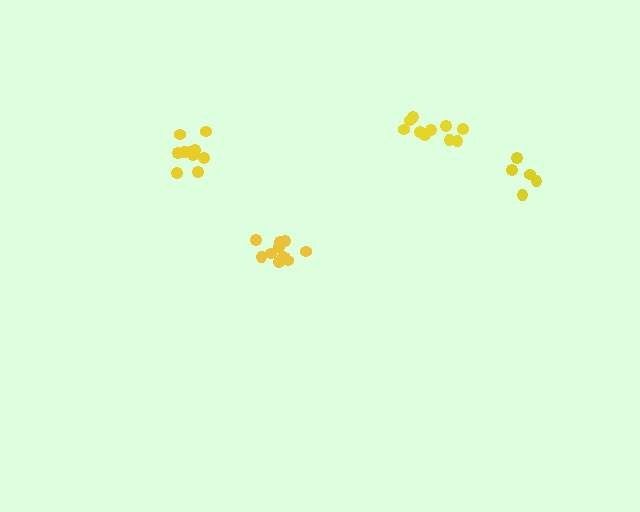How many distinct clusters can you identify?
There are 4 distinct clusters.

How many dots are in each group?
Group 1: 5 dots, Group 2: 10 dots, Group 3: 11 dots, Group 4: 11 dots (37 total).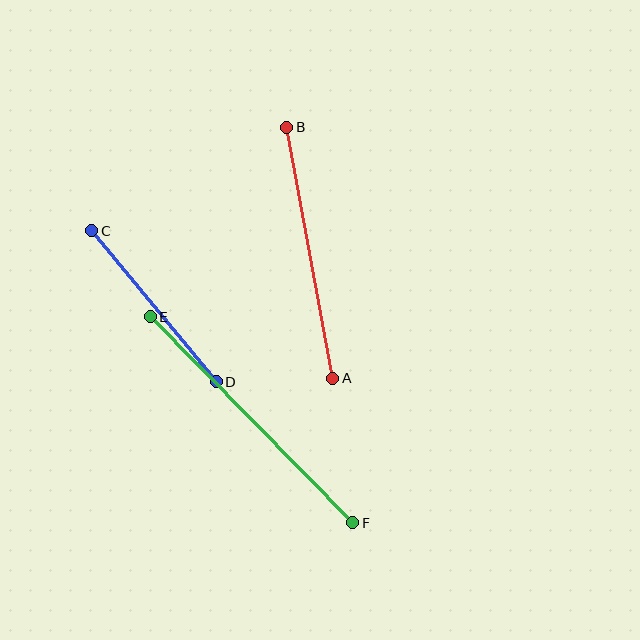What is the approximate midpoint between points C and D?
The midpoint is at approximately (154, 306) pixels.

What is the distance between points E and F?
The distance is approximately 289 pixels.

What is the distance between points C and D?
The distance is approximately 196 pixels.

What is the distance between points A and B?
The distance is approximately 255 pixels.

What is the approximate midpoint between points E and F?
The midpoint is at approximately (252, 420) pixels.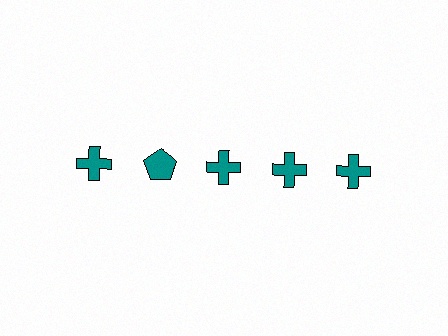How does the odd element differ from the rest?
It has a different shape: pentagon instead of cross.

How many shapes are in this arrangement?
There are 5 shapes arranged in a grid pattern.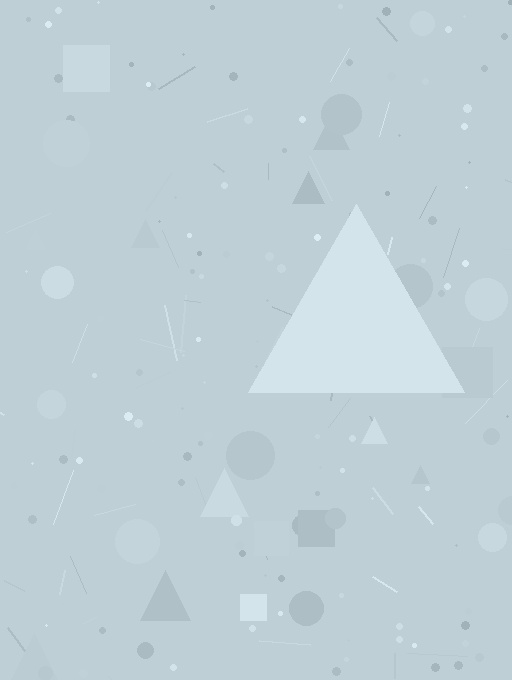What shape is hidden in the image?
A triangle is hidden in the image.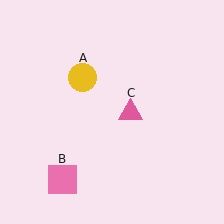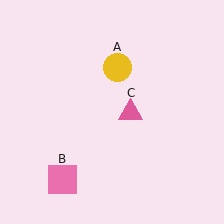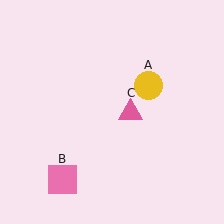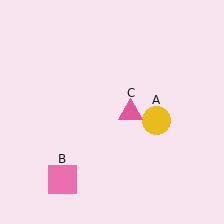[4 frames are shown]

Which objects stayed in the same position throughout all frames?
Pink square (object B) and pink triangle (object C) remained stationary.